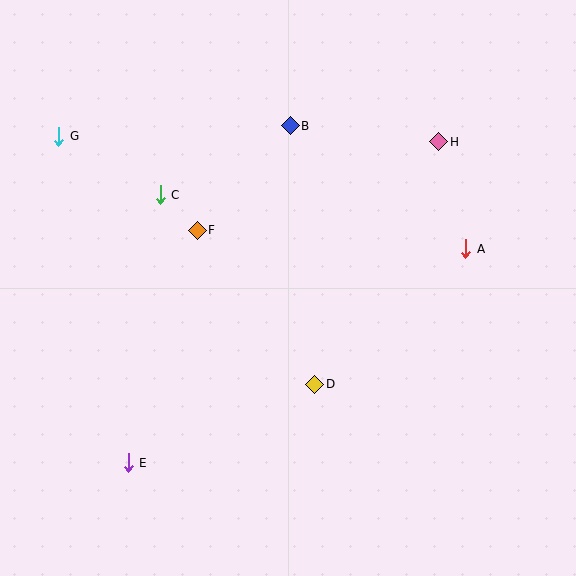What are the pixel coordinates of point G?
Point G is at (59, 136).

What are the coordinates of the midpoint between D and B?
The midpoint between D and B is at (302, 255).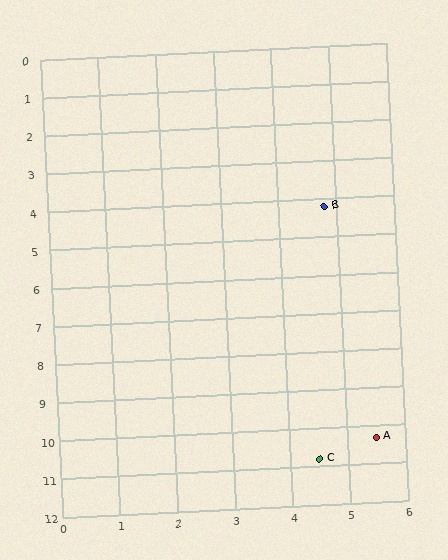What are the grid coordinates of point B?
Point B is at approximately (4.8, 4.2).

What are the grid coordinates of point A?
Point A is at approximately (5.5, 10.3).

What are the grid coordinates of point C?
Point C is at approximately (4.5, 10.8).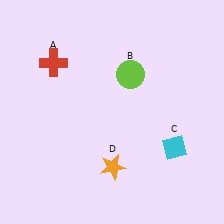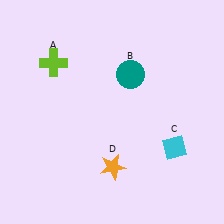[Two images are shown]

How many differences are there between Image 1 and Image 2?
There are 2 differences between the two images.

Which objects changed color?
A changed from red to lime. B changed from lime to teal.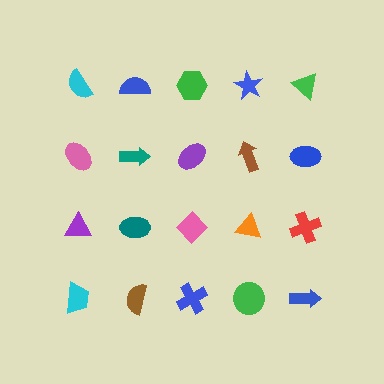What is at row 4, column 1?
A cyan trapezoid.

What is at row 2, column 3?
A purple ellipse.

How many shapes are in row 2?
5 shapes.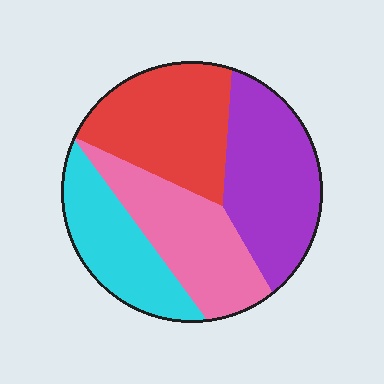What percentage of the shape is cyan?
Cyan takes up about one fifth (1/5) of the shape.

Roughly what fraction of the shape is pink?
Pink takes up about one quarter (1/4) of the shape.